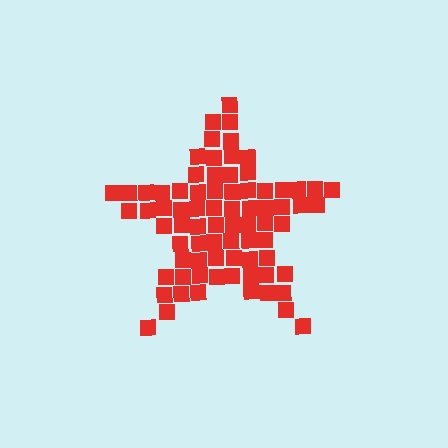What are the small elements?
The small elements are squares.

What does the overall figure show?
The overall figure shows a star.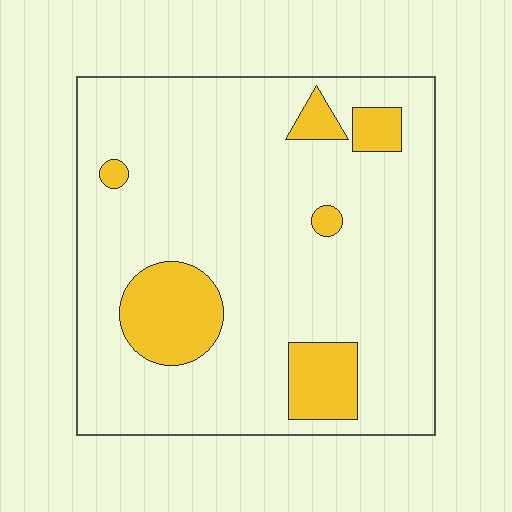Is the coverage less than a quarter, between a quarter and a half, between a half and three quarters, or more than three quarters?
Less than a quarter.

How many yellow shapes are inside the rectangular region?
6.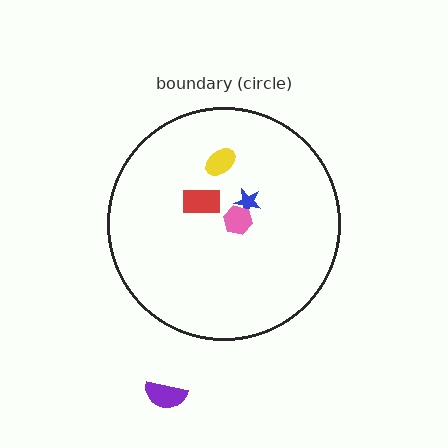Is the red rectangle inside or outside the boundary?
Inside.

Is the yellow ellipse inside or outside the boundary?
Inside.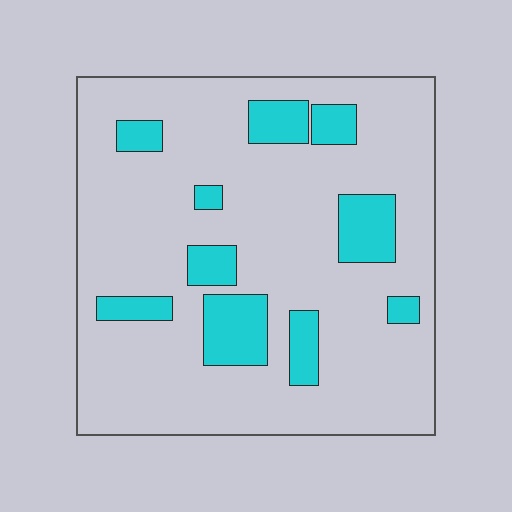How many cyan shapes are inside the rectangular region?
10.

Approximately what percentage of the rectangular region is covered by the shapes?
Approximately 15%.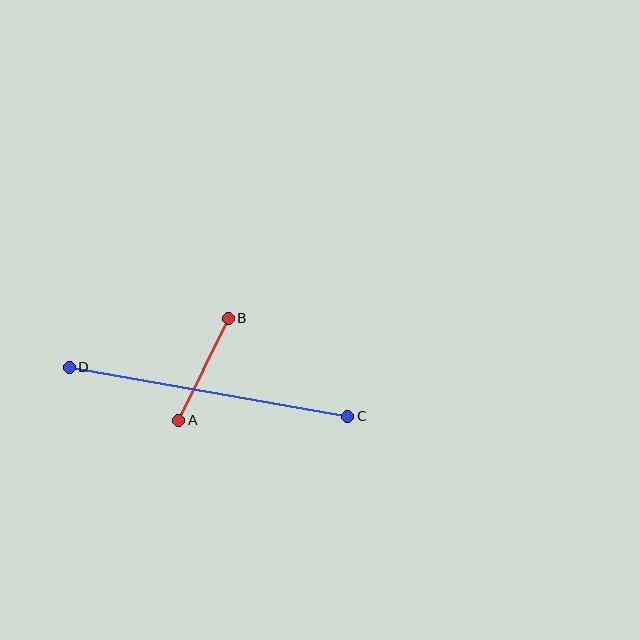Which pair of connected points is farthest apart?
Points C and D are farthest apart.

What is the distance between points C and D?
The distance is approximately 283 pixels.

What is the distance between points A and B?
The distance is approximately 113 pixels.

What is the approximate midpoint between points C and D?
The midpoint is at approximately (208, 392) pixels.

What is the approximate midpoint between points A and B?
The midpoint is at approximately (203, 369) pixels.